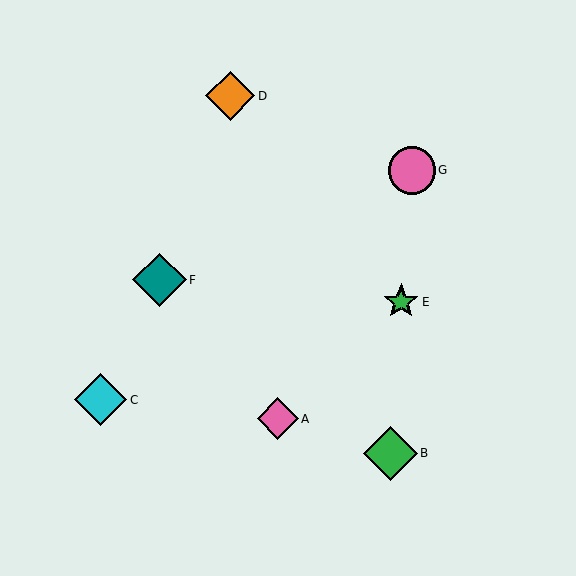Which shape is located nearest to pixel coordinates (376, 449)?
The green diamond (labeled B) at (390, 453) is nearest to that location.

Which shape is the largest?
The green diamond (labeled B) is the largest.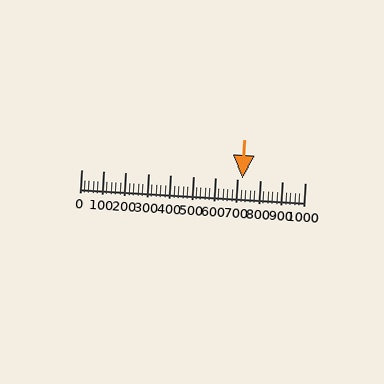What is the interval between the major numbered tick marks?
The major tick marks are spaced 100 units apart.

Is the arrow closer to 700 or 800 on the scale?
The arrow is closer to 700.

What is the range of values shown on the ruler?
The ruler shows values from 0 to 1000.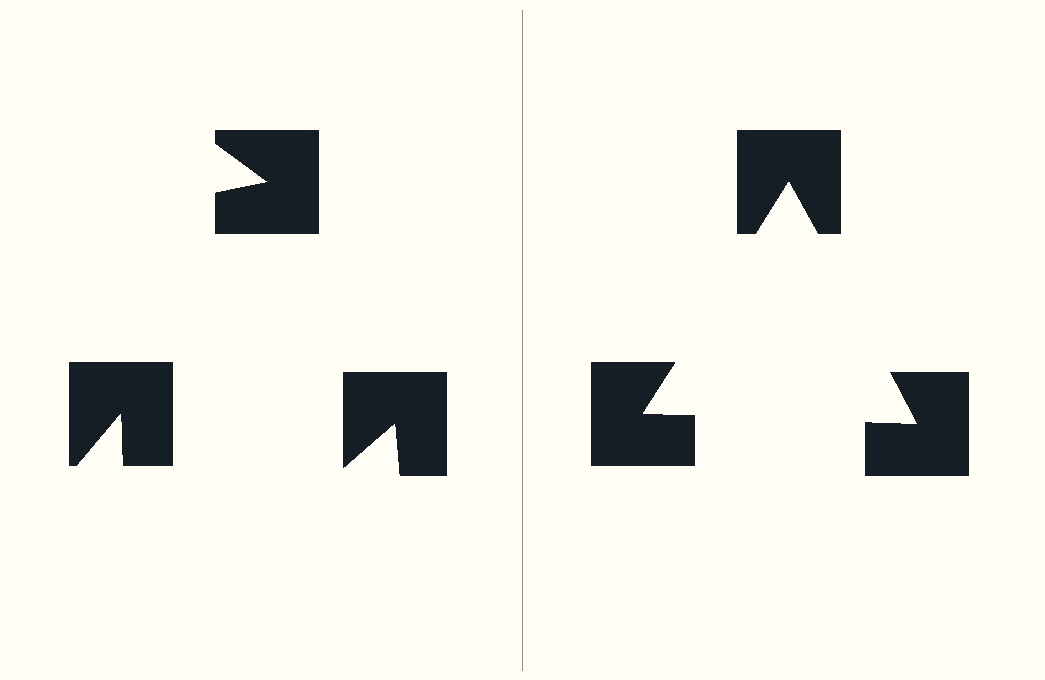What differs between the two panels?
The notched squares are positioned identically on both sides; only the wedge orientations differ. On the right they align to a triangle; on the left they are misaligned.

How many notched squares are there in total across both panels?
6 — 3 on each side.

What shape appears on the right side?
An illusory triangle.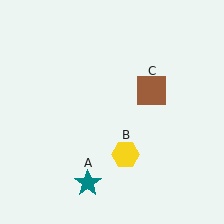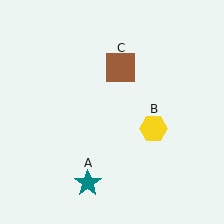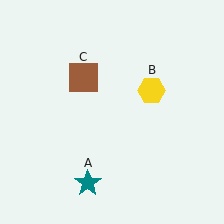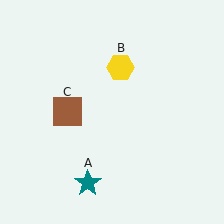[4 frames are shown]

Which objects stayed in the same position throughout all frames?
Teal star (object A) remained stationary.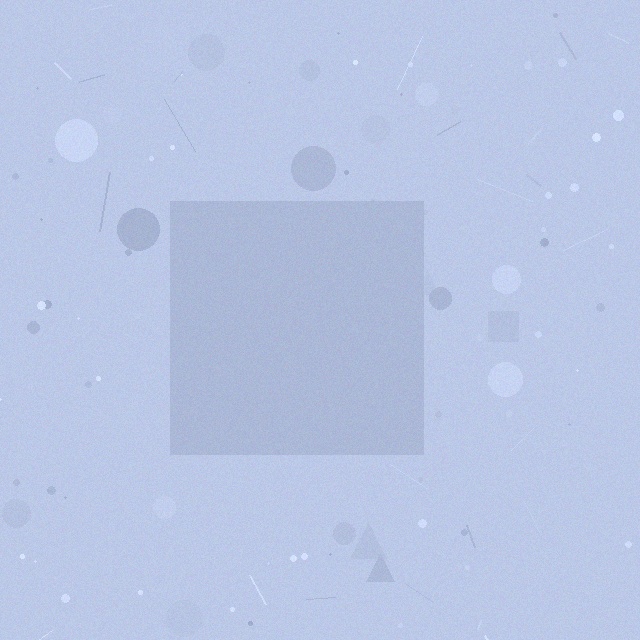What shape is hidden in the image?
A square is hidden in the image.